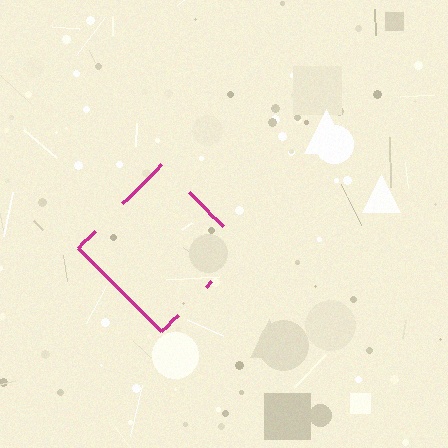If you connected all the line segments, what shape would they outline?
They would outline a diamond.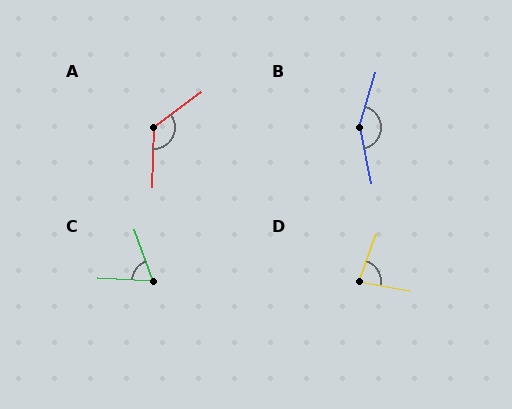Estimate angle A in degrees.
Approximately 127 degrees.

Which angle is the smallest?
C, at approximately 67 degrees.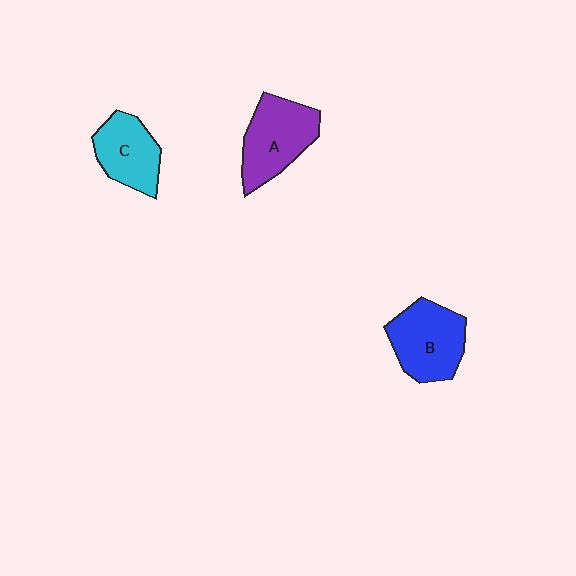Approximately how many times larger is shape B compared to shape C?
Approximately 1.2 times.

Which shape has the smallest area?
Shape C (cyan).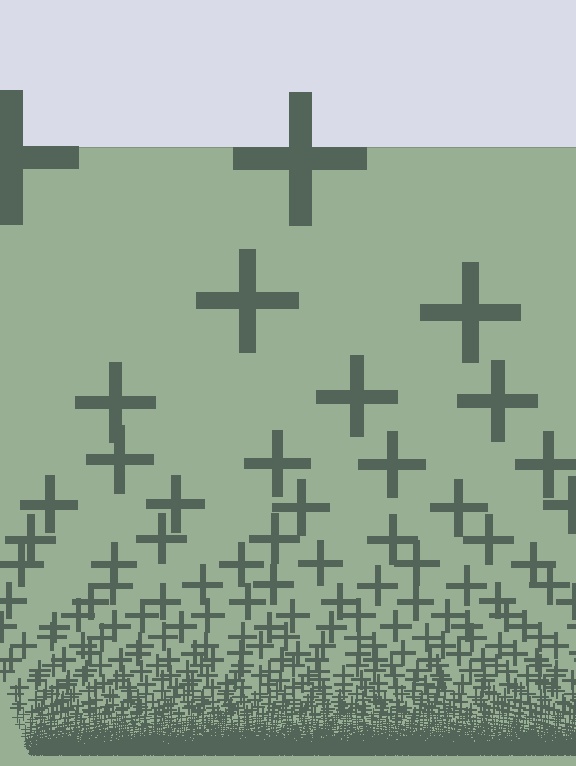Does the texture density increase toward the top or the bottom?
Density increases toward the bottom.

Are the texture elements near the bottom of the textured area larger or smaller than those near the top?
Smaller. The gradient is inverted — elements near the bottom are smaller and denser.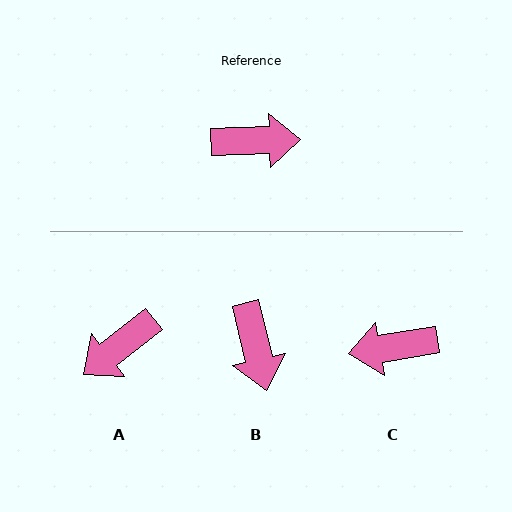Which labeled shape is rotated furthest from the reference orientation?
C, about 172 degrees away.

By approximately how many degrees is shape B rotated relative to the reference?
Approximately 78 degrees clockwise.